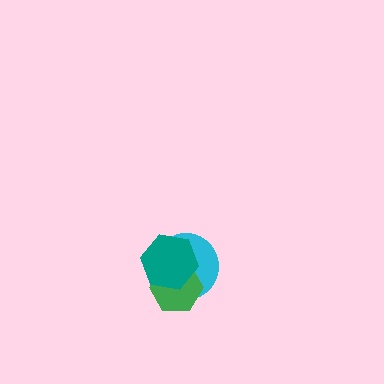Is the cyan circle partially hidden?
Yes, it is partially covered by another shape.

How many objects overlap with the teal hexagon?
2 objects overlap with the teal hexagon.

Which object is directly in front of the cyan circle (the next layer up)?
The green hexagon is directly in front of the cyan circle.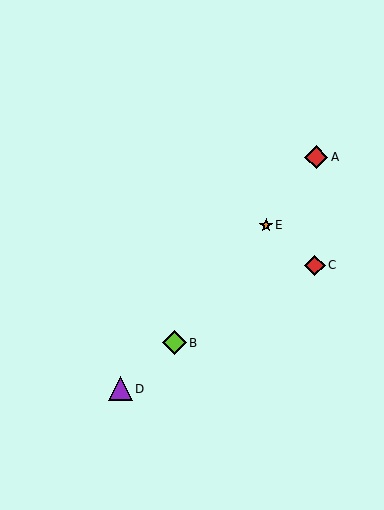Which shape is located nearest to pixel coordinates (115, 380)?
The purple triangle (labeled D) at (121, 389) is nearest to that location.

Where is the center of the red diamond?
The center of the red diamond is at (315, 265).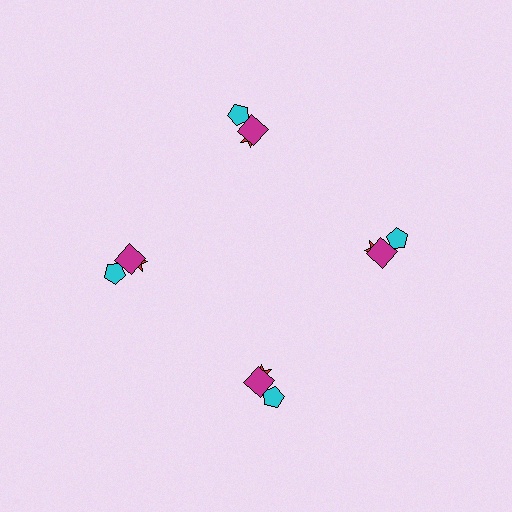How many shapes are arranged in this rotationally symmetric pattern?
There are 12 shapes, arranged in 4 groups of 3.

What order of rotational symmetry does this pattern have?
This pattern has 4-fold rotational symmetry.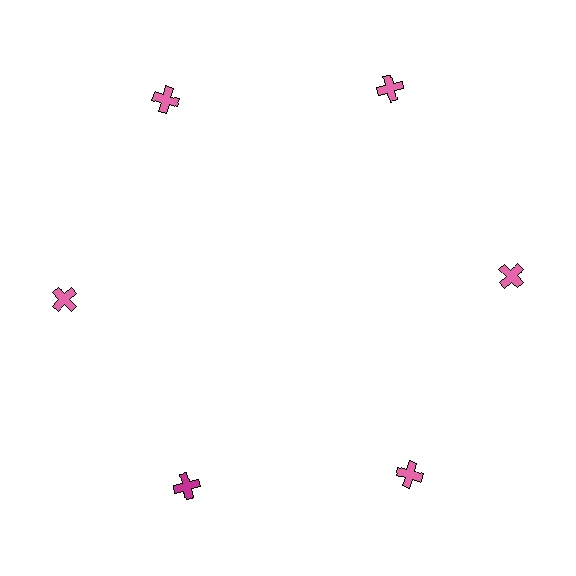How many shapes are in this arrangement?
There are 6 shapes arranged in a ring pattern.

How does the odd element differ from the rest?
It has a different color: magenta instead of pink.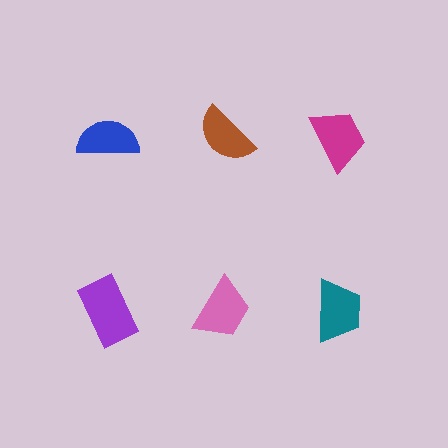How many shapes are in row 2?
3 shapes.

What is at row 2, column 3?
A teal trapezoid.